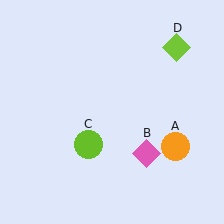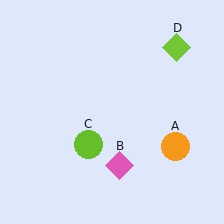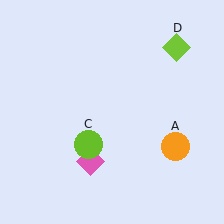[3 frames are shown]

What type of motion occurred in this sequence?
The pink diamond (object B) rotated clockwise around the center of the scene.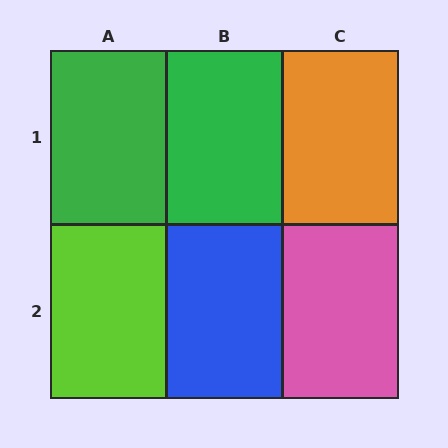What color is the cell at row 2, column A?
Lime.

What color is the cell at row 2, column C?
Pink.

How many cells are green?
2 cells are green.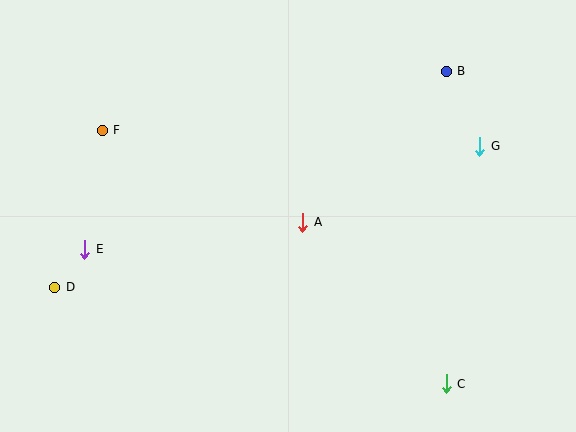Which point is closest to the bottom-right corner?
Point C is closest to the bottom-right corner.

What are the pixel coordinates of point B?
Point B is at (446, 71).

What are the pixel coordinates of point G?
Point G is at (480, 146).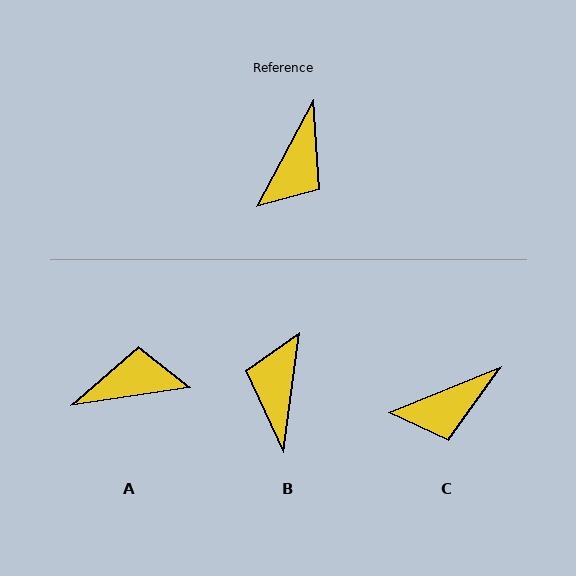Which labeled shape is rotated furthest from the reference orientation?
B, about 160 degrees away.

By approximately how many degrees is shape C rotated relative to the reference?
Approximately 40 degrees clockwise.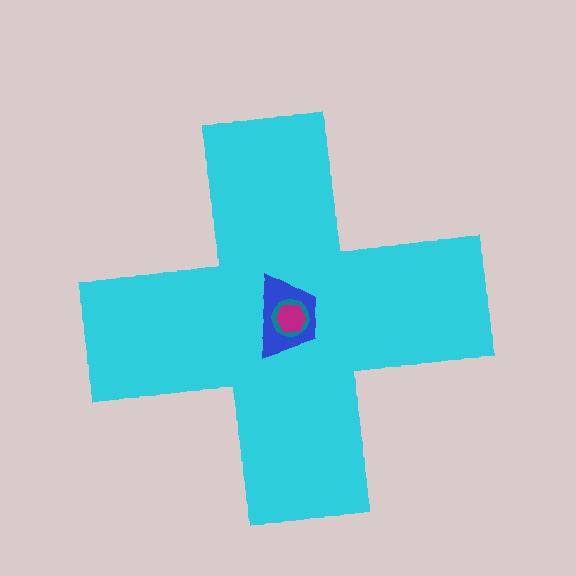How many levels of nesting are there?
4.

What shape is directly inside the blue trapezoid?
The teal circle.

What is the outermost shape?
The cyan cross.